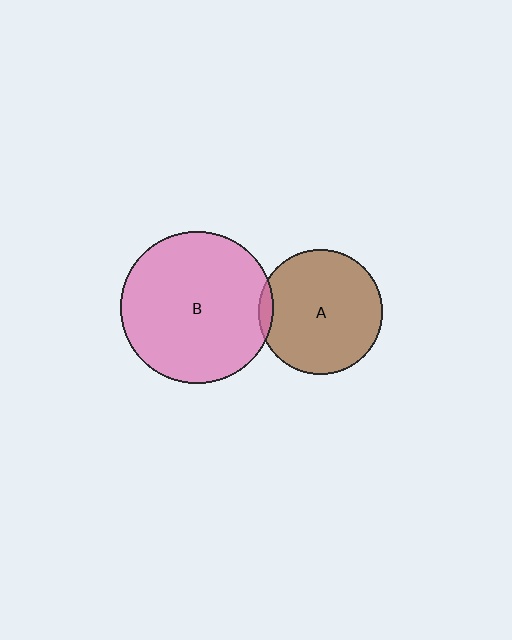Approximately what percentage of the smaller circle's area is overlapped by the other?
Approximately 5%.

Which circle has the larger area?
Circle B (pink).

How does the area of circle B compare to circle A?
Approximately 1.5 times.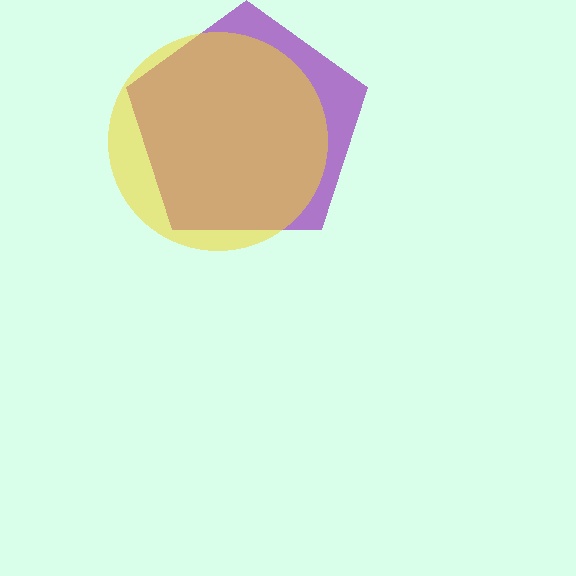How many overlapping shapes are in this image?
There are 2 overlapping shapes in the image.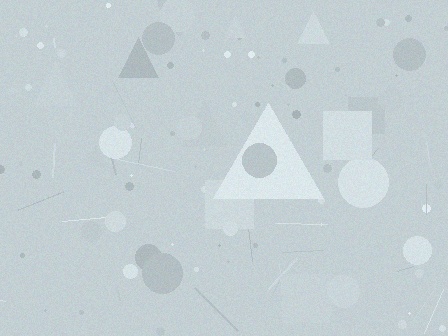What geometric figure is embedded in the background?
A triangle is embedded in the background.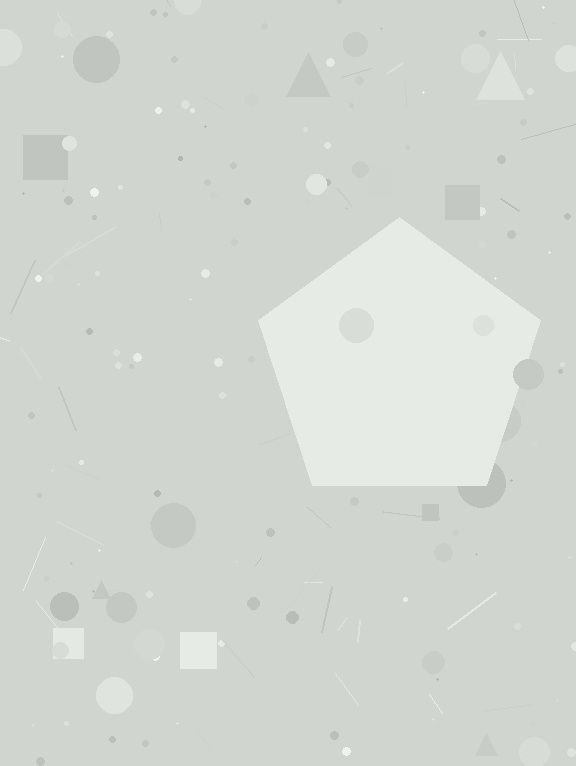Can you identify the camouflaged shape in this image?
The camouflaged shape is a pentagon.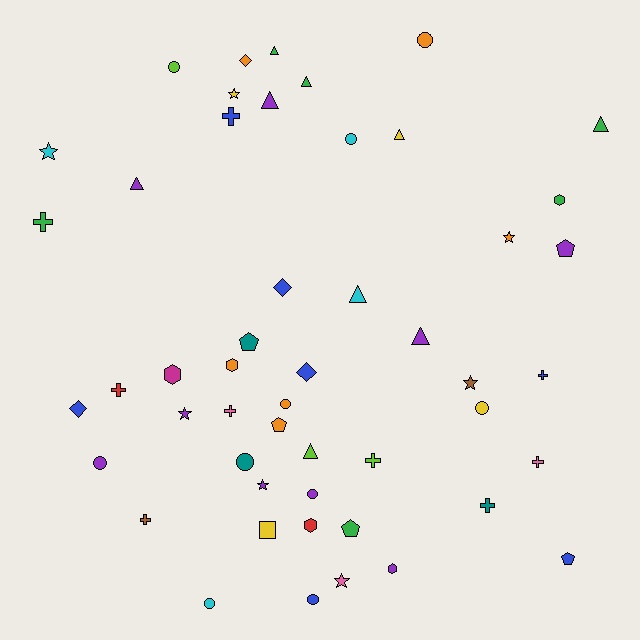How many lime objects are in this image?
There are 3 lime objects.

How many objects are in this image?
There are 50 objects.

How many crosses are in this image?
There are 9 crosses.